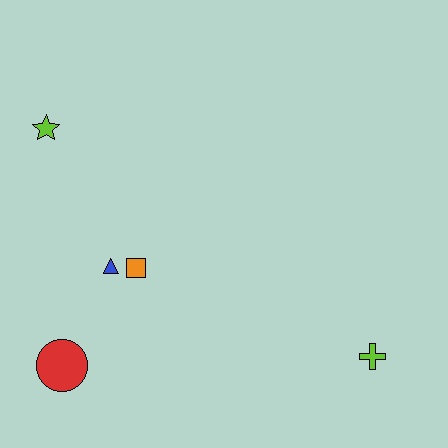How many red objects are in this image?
There is 1 red object.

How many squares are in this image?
There is 1 square.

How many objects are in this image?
There are 5 objects.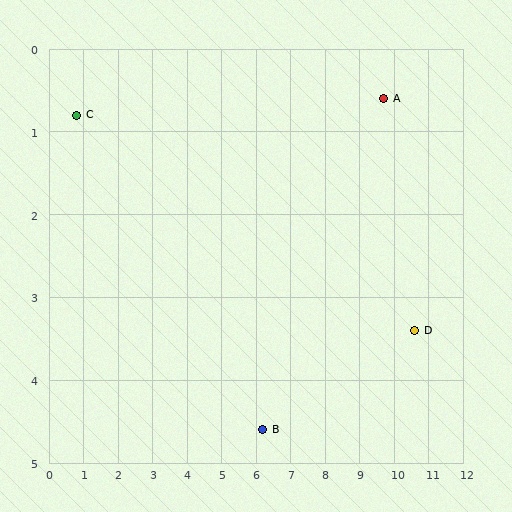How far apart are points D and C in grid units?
Points D and C are about 10.1 grid units apart.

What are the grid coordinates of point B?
Point B is at approximately (6.2, 4.6).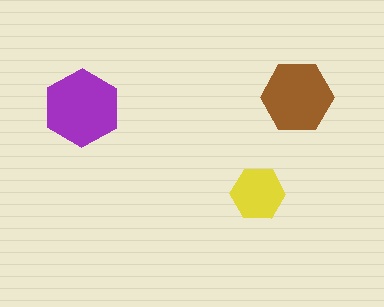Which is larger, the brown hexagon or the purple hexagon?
The purple one.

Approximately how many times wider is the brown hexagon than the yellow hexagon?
About 1.5 times wider.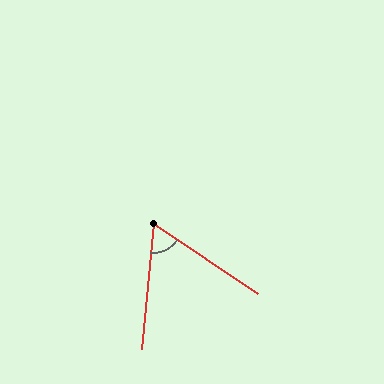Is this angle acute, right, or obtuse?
It is acute.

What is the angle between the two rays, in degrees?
Approximately 61 degrees.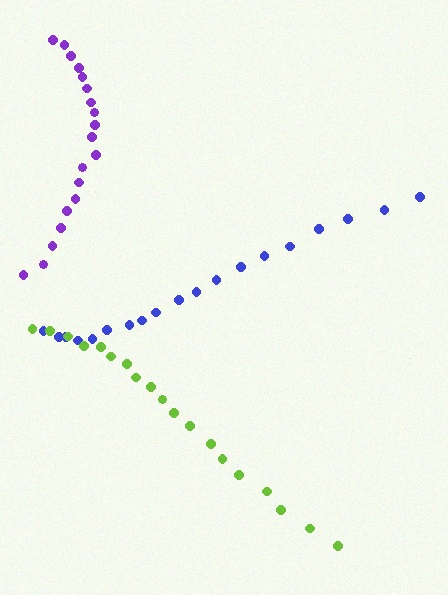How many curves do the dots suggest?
There are 3 distinct paths.